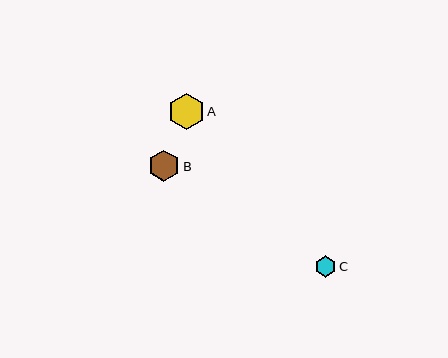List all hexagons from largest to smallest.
From largest to smallest: A, B, C.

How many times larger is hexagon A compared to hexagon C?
Hexagon A is approximately 1.7 times the size of hexagon C.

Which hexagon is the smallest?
Hexagon C is the smallest with a size of approximately 21 pixels.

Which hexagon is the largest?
Hexagon A is the largest with a size of approximately 36 pixels.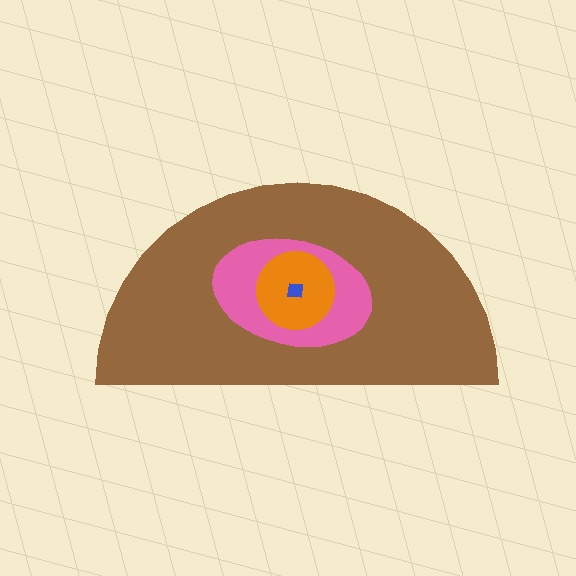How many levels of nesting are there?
4.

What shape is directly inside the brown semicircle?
The pink ellipse.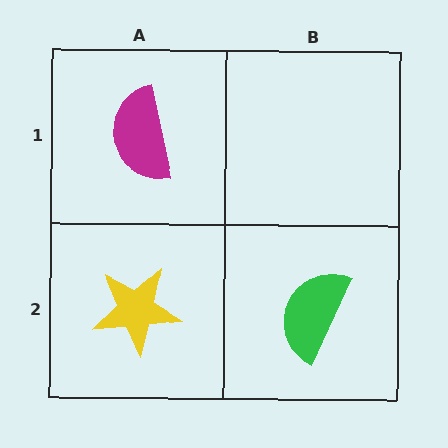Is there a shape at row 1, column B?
No, that cell is empty.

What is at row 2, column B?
A green semicircle.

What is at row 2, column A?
A yellow star.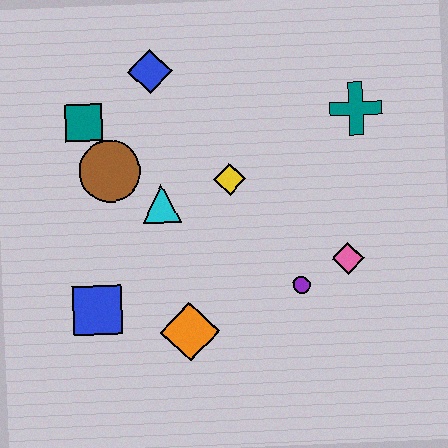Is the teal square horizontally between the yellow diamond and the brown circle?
No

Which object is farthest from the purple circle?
The teal square is farthest from the purple circle.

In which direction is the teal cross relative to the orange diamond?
The teal cross is above the orange diamond.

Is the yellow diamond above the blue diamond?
No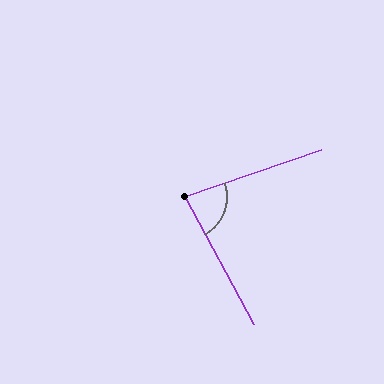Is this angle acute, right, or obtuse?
It is acute.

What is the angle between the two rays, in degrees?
Approximately 80 degrees.